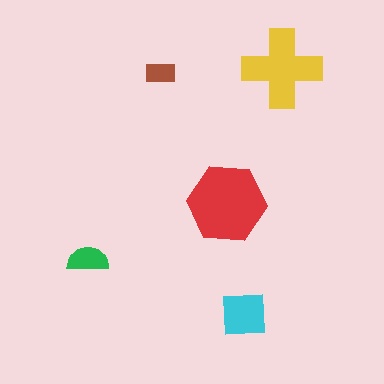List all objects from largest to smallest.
The red hexagon, the yellow cross, the cyan square, the green semicircle, the brown rectangle.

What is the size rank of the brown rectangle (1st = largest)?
5th.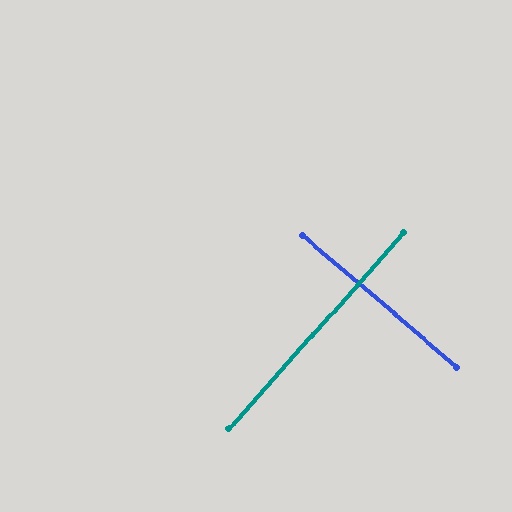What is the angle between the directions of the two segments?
Approximately 89 degrees.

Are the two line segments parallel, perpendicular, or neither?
Perpendicular — they meet at approximately 89°.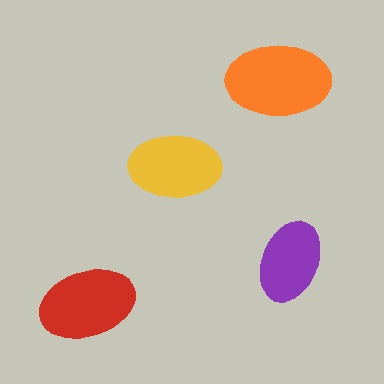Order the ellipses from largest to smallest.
the orange one, the red one, the yellow one, the purple one.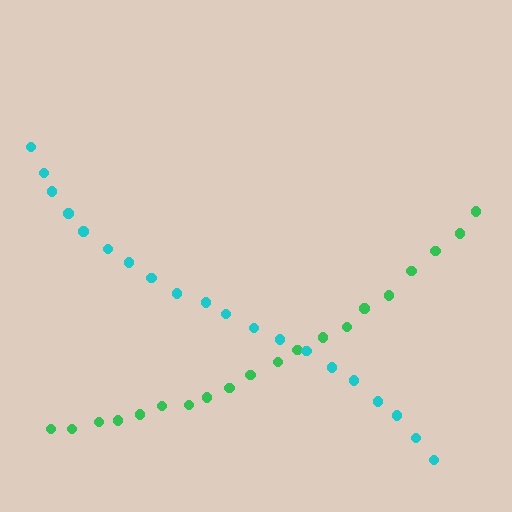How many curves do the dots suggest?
There are 2 distinct paths.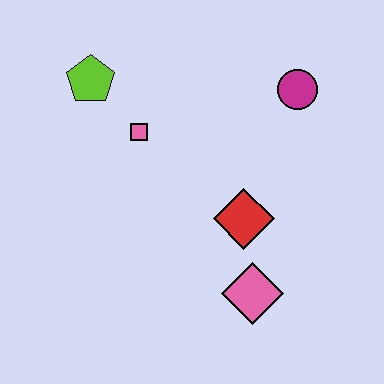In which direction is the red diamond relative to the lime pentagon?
The red diamond is to the right of the lime pentagon.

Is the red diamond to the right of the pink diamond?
No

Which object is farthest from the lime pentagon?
The pink diamond is farthest from the lime pentagon.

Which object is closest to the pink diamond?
The red diamond is closest to the pink diamond.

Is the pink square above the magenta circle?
No